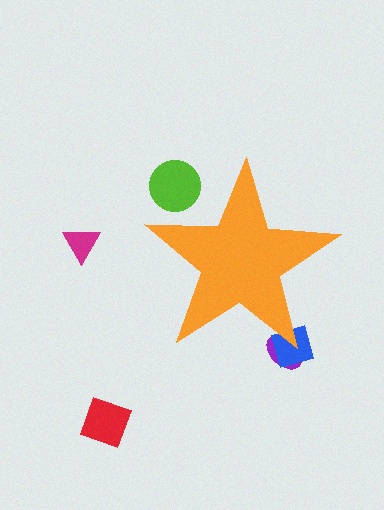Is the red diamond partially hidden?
No, the red diamond is fully visible.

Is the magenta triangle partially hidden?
No, the magenta triangle is fully visible.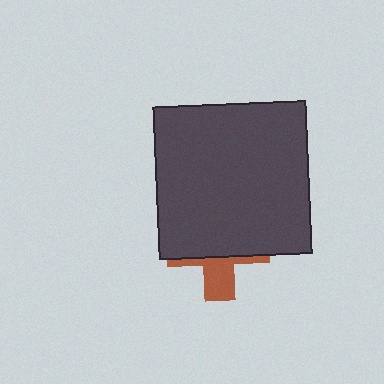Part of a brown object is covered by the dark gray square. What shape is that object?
It is a cross.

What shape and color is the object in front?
The object in front is a dark gray square.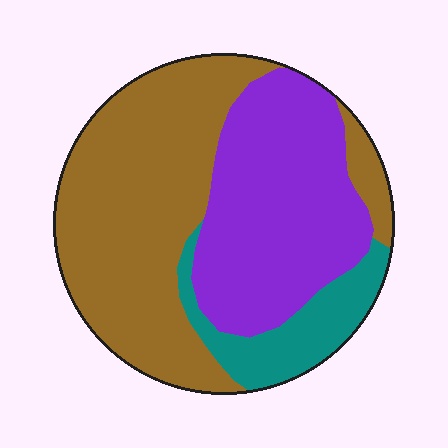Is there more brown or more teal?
Brown.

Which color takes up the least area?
Teal, at roughly 15%.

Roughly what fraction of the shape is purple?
Purple takes up between a third and a half of the shape.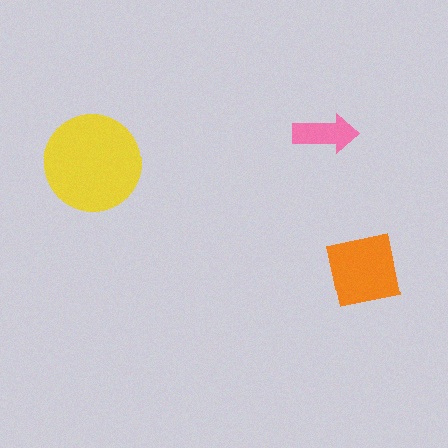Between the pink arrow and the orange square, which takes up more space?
The orange square.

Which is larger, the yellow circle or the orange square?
The yellow circle.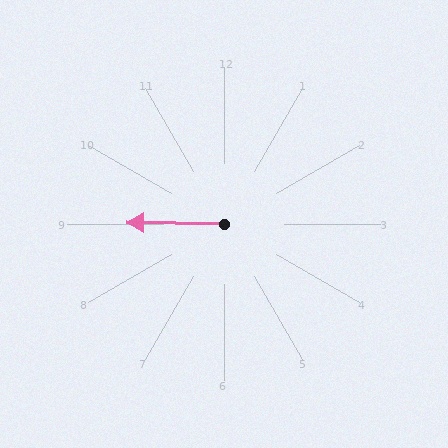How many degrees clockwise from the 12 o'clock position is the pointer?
Approximately 271 degrees.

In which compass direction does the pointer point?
West.